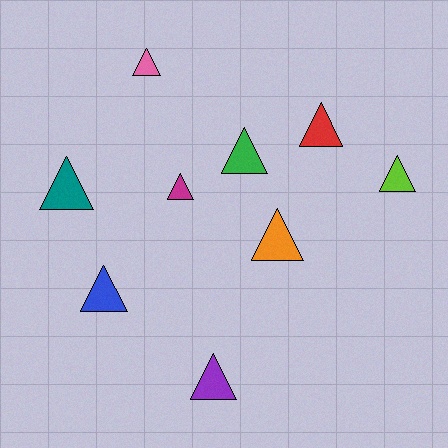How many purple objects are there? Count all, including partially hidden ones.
There is 1 purple object.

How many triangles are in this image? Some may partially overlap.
There are 9 triangles.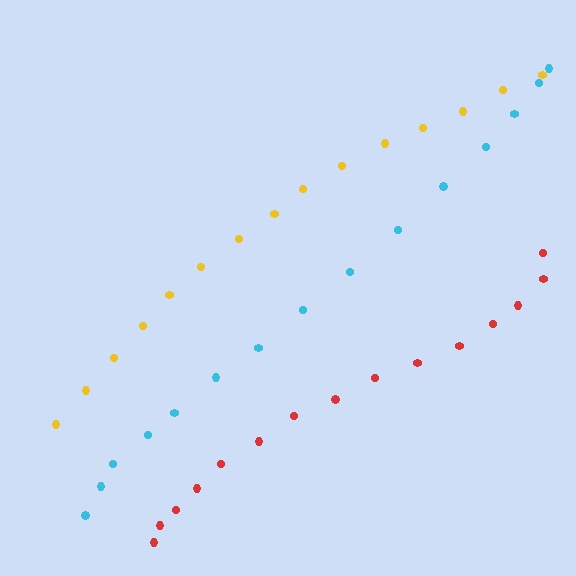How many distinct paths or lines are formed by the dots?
There are 3 distinct paths.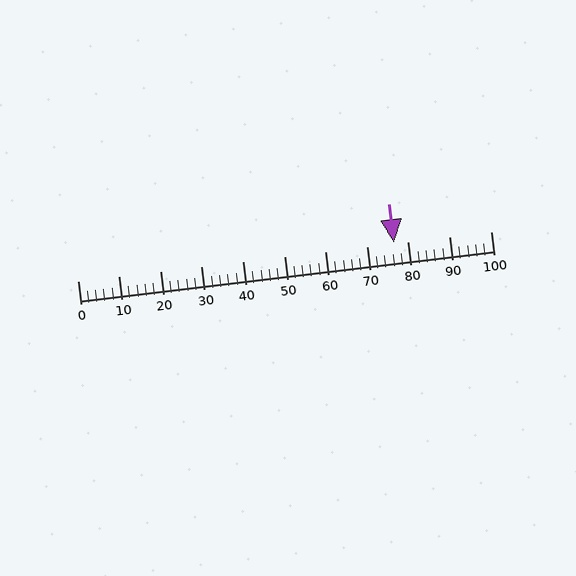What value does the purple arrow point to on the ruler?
The purple arrow points to approximately 77.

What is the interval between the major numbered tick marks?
The major tick marks are spaced 10 units apart.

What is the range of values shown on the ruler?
The ruler shows values from 0 to 100.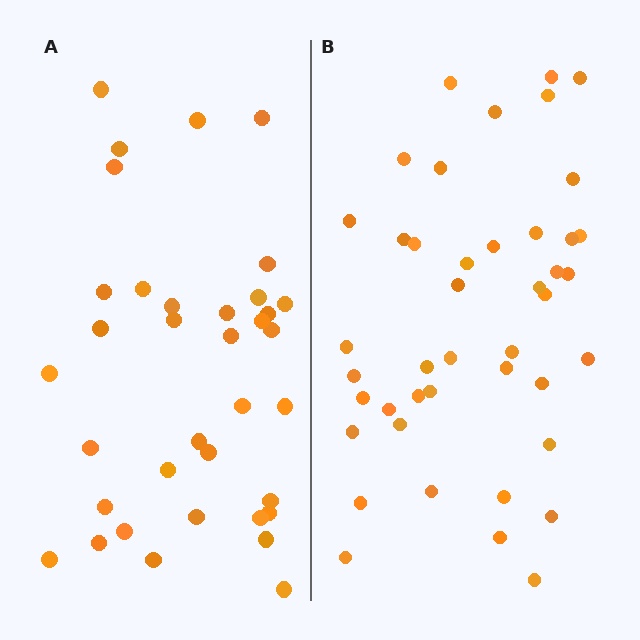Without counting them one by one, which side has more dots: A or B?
Region B (the right region) has more dots.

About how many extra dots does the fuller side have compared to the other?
Region B has roughly 8 or so more dots than region A.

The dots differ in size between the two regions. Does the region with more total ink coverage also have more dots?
No. Region A has more total ink coverage because its dots are larger, but region B actually contains more individual dots. Total area can be misleading — the number of items is what matters here.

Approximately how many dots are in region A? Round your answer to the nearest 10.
About 40 dots. (The exact count is 36, which rounds to 40.)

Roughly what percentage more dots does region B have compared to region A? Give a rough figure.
About 20% more.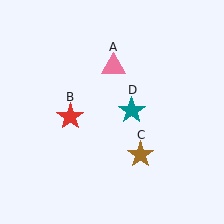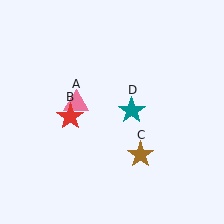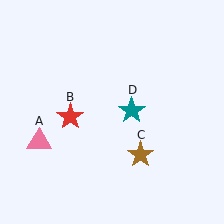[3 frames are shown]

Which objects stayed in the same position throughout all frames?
Red star (object B) and brown star (object C) and teal star (object D) remained stationary.